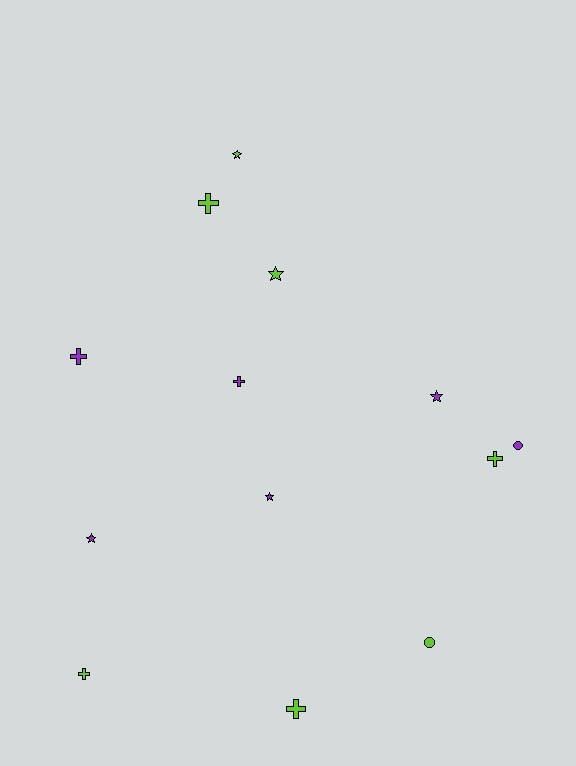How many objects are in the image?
There are 13 objects.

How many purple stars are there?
There are 3 purple stars.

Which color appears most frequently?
Lime, with 7 objects.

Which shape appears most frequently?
Cross, with 6 objects.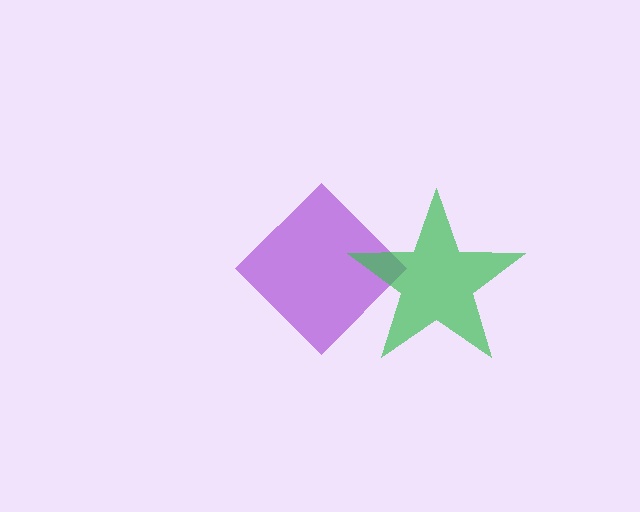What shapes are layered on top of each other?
The layered shapes are: a purple diamond, a green star.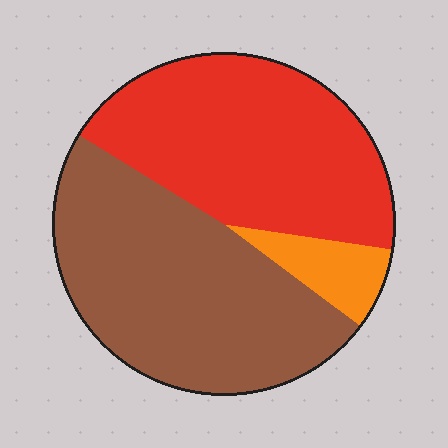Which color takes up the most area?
Brown, at roughly 50%.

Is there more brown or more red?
Brown.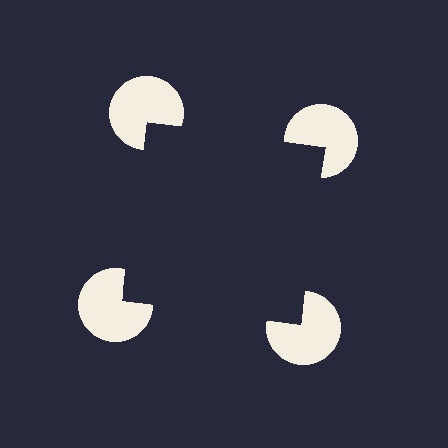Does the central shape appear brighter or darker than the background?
It typically appears slightly darker than the background, even though no actual brightness change is drawn.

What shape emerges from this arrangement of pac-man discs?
An illusory square — its edges are inferred from the aligned wedge cuts in the pac-man discs, not physically drawn.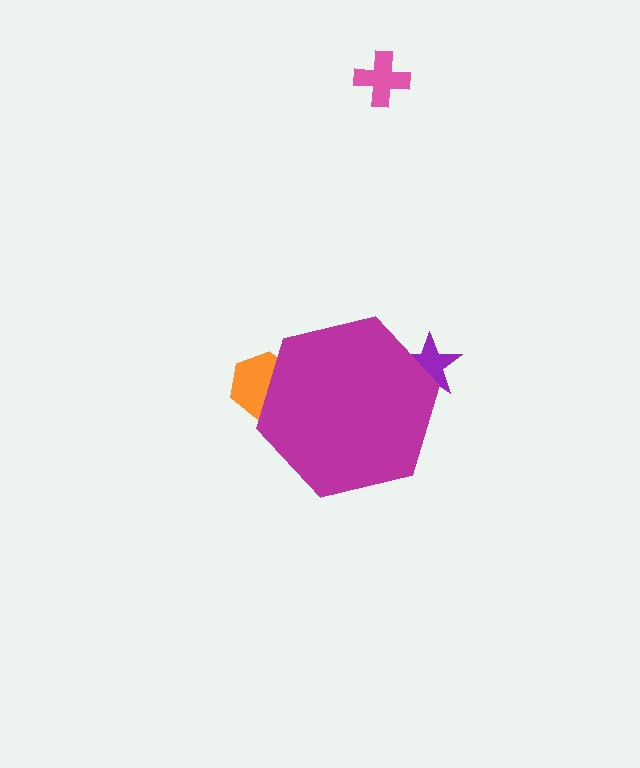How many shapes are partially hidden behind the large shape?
2 shapes are partially hidden.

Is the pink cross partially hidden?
No, the pink cross is fully visible.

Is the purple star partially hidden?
Yes, the purple star is partially hidden behind the magenta hexagon.